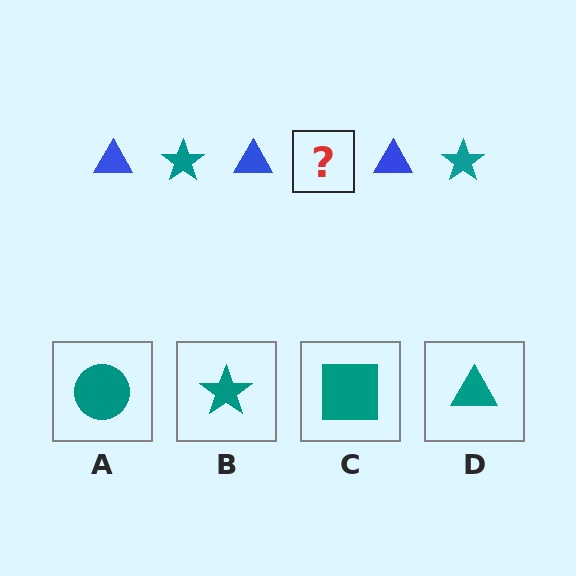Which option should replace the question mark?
Option B.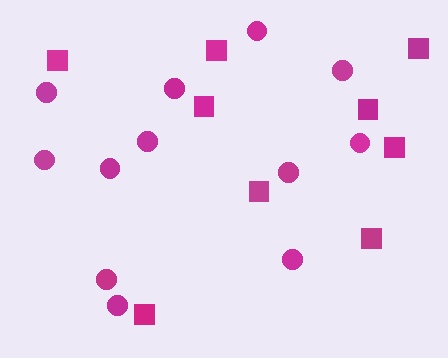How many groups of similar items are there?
There are 2 groups: one group of squares (9) and one group of circles (12).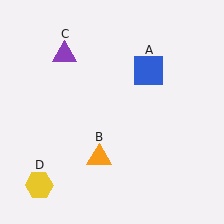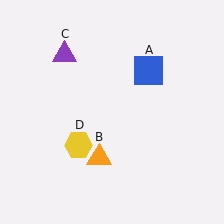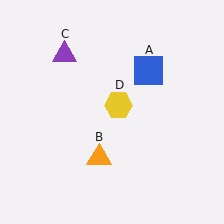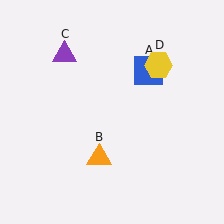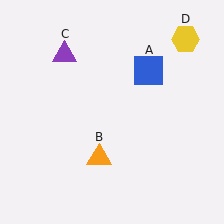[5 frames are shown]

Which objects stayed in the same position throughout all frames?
Blue square (object A) and orange triangle (object B) and purple triangle (object C) remained stationary.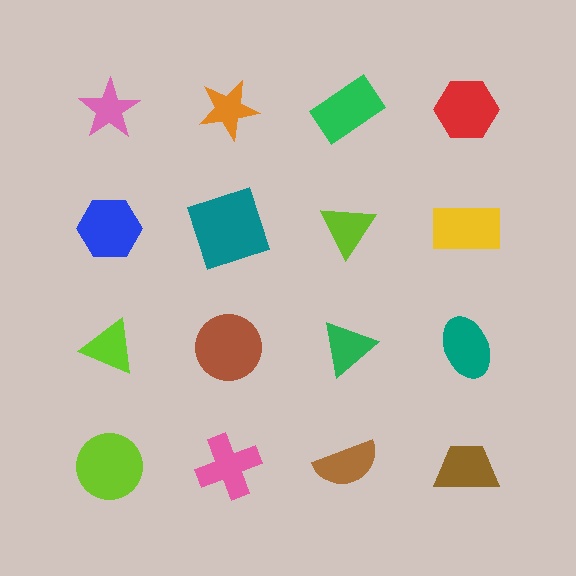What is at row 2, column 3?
A lime triangle.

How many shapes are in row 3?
4 shapes.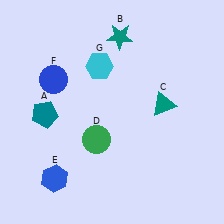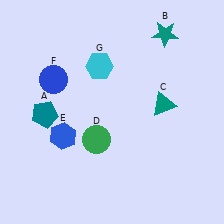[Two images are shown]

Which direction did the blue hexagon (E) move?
The blue hexagon (E) moved up.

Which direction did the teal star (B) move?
The teal star (B) moved right.